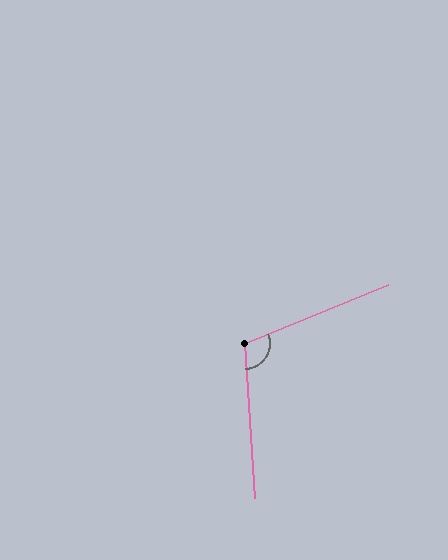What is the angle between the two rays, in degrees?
Approximately 108 degrees.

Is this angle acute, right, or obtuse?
It is obtuse.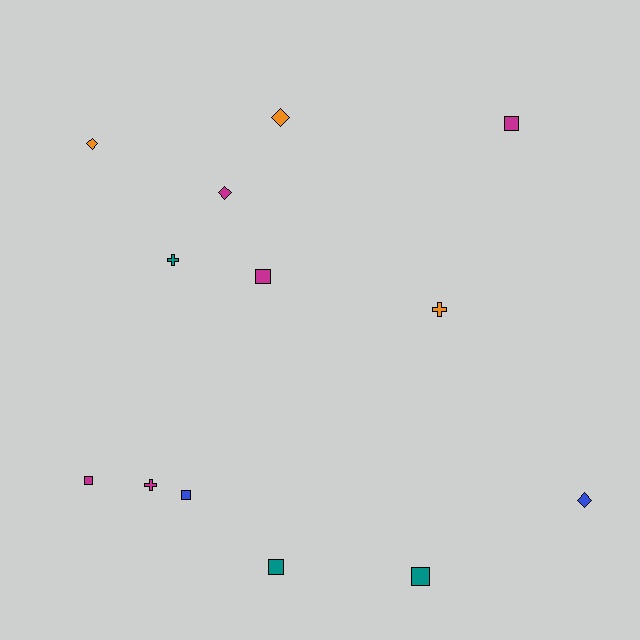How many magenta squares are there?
There are 3 magenta squares.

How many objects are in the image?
There are 13 objects.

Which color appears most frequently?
Magenta, with 5 objects.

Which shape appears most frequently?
Square, with 6 objects.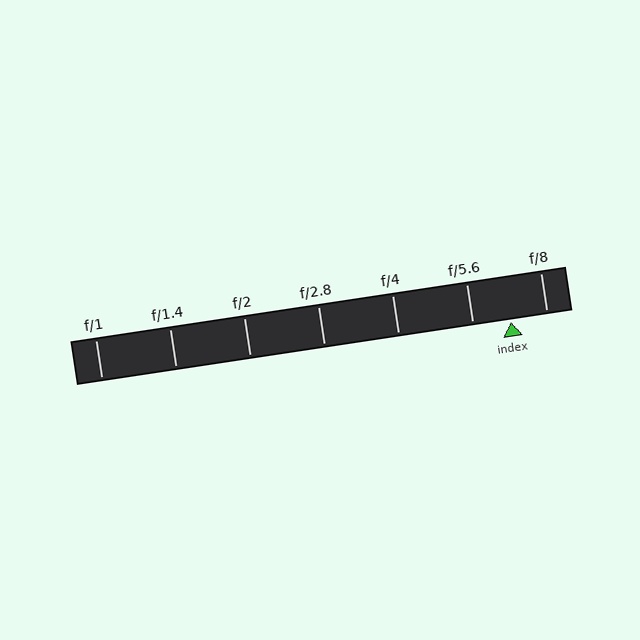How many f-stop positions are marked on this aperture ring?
There are 7 f-stop positions marked.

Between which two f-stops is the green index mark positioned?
The index mark is between f/5.6 and f/8.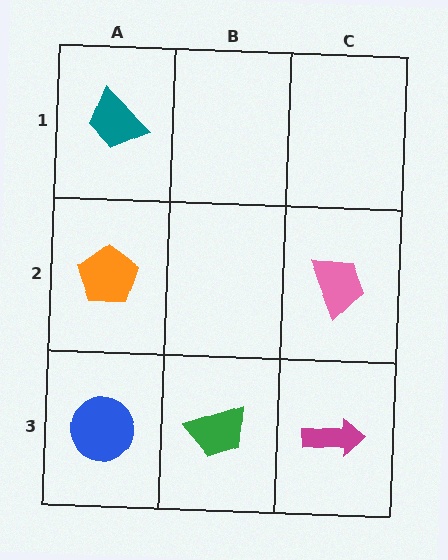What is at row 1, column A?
A teal trapezoid.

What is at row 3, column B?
A green trapezoid.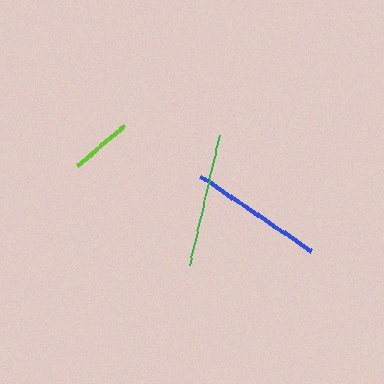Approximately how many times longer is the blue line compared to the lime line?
The blue line is approximately 2.1 times the length of the lime line.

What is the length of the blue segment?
The blue segment is approximately 134 pixels long.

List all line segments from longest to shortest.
From longest to shortest: blue, green, lime.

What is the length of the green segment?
The green segment is approximately 133 pixels long.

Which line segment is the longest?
The blue line is the longest at approximately 134 pixels.